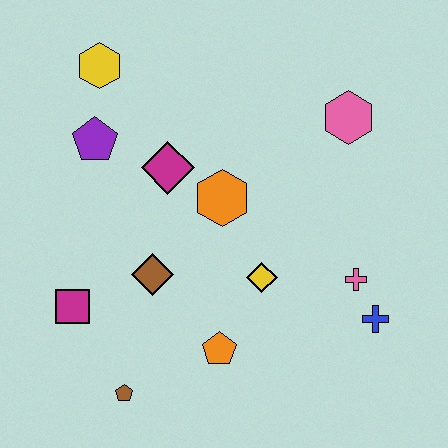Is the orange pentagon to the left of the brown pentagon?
No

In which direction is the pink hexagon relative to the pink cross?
The pink hexagon is above the pink cross.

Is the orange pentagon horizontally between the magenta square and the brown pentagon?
No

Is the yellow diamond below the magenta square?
No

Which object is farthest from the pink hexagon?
The brown pentagon is farthest from the pink hexagon.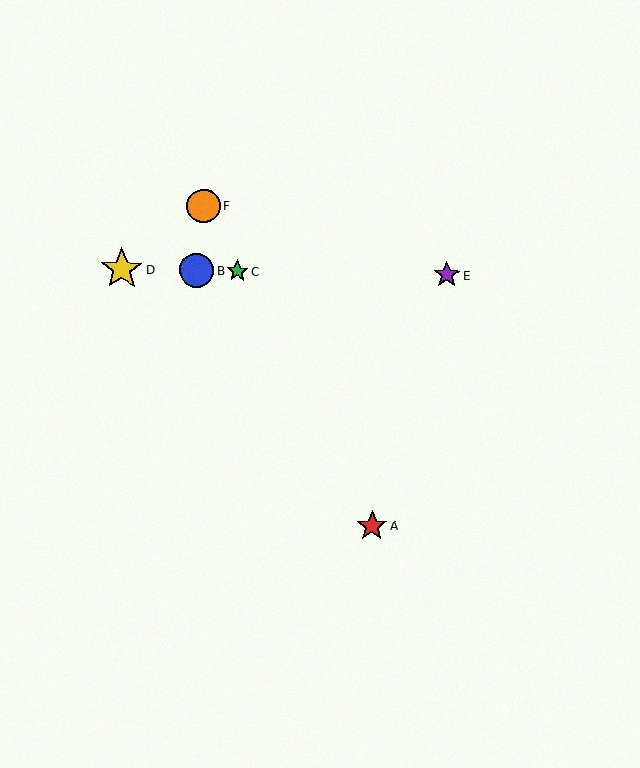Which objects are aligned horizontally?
Objects B, C, D, E are aligned horizontally.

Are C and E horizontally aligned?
Yes, both are at y≈271.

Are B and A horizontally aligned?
No, B is at y≈271 and A is at y≈526.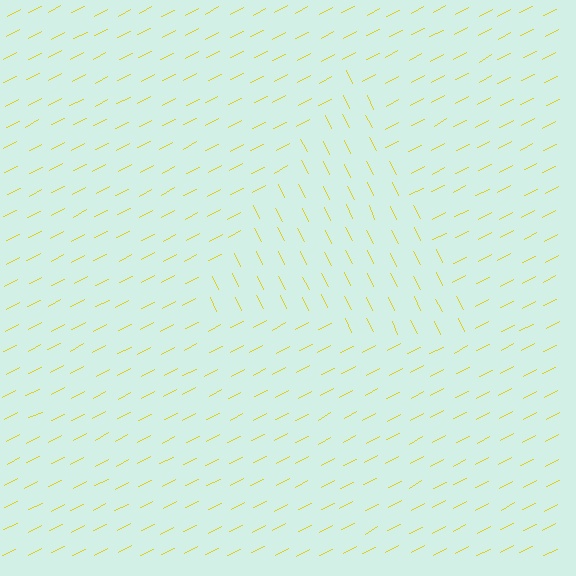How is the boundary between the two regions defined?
The boundary is defined purely by a change in line orientation (approximately 89 degrees difference). All lines are the same color and thickness.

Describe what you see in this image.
The image is filled with small yellow line segments. A triangle region in the image has lines oriented differently from the surrounding lines, creating a visible texture boundary.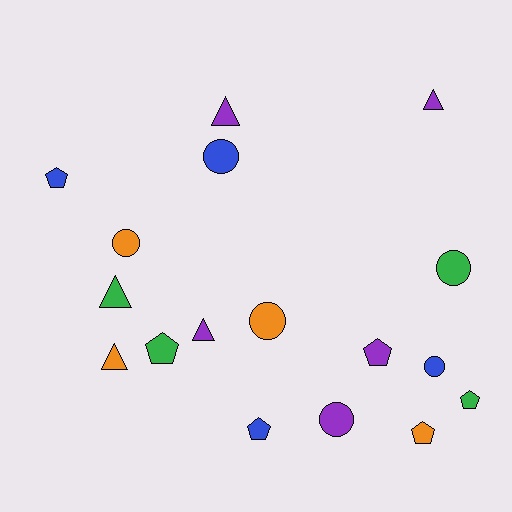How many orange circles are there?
There are 2 orange circles.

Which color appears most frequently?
Purple, with 5 objects.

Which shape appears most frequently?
Circle, with 6 objects.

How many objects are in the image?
There are 17 objects.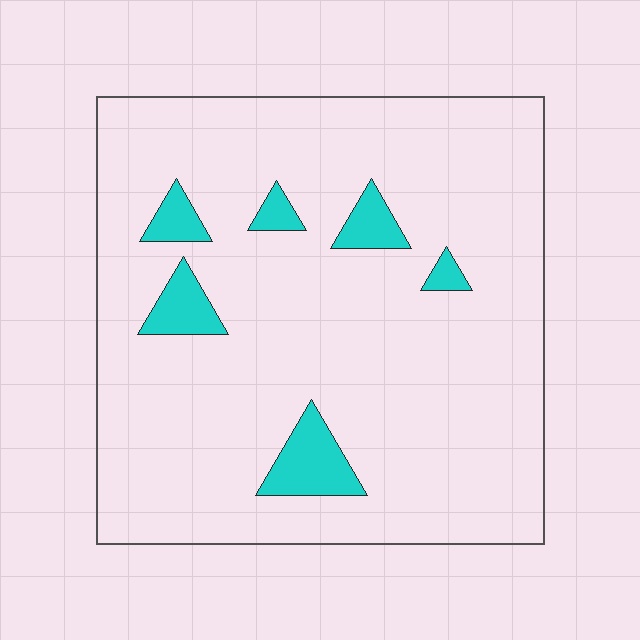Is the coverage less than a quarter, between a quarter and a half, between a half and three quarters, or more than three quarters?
Less than a quarter.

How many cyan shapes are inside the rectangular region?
6.